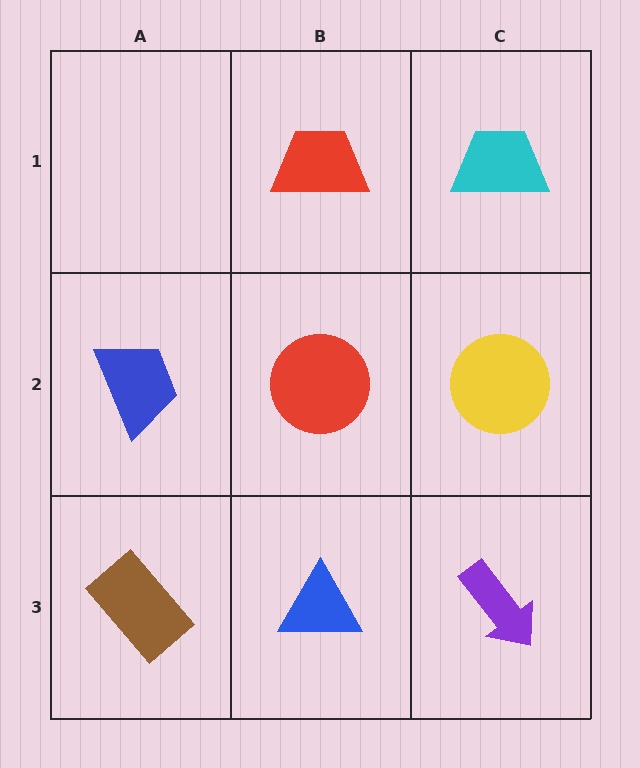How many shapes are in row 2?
3 shapes.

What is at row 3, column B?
A blue triangle.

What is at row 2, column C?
A yellow circle.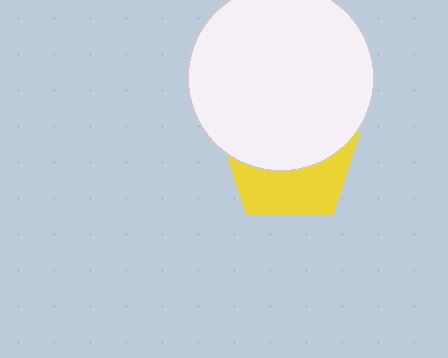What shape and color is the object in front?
The object in front is a white circle.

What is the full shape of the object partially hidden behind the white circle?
The partially hidden object is a yellow pentagon.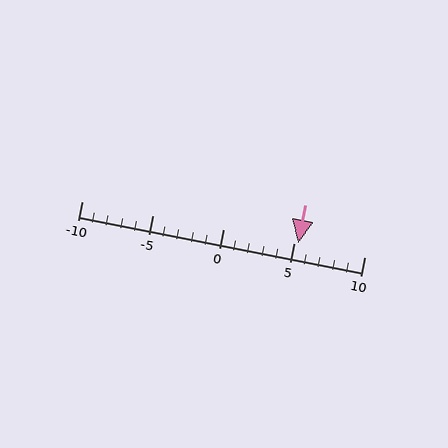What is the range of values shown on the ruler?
The ruler shows values from -10 to 10.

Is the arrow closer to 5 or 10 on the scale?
The arrow is closer to 5.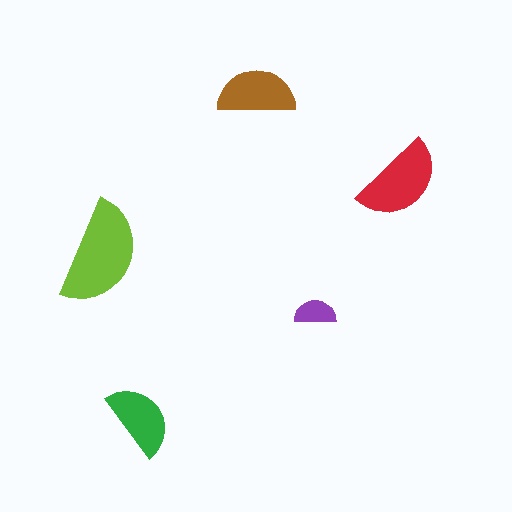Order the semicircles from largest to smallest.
the lime one, the red one, the brown one, the green one, the purple one.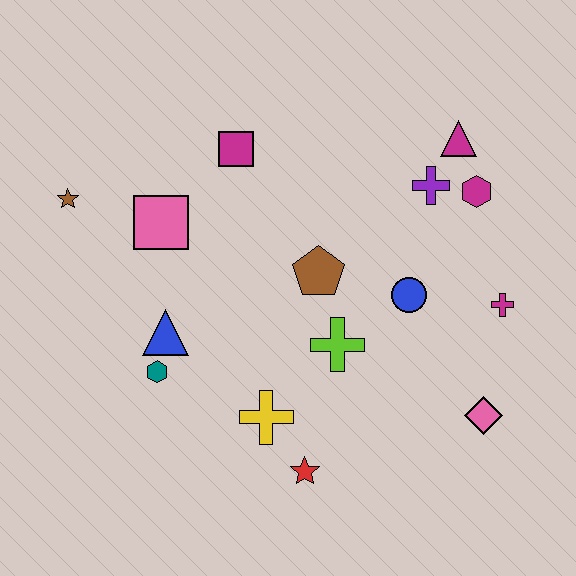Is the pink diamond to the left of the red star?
No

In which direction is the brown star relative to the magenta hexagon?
The brown star is to the left of the magenta hexagon.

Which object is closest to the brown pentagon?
The lime cross is closest to the brown pentagon.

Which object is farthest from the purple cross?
The brown star is farthest from the purple cross.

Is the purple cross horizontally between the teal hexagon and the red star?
No